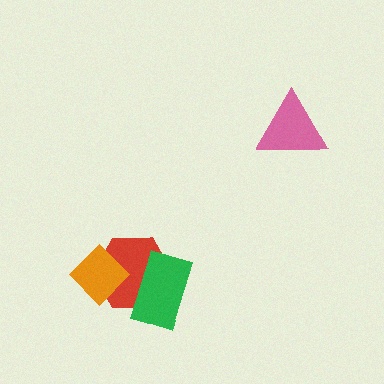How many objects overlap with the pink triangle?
0 objects overlap with the pink triangle.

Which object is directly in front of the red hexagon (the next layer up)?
The orange diamond is directly in front of the red hexagon.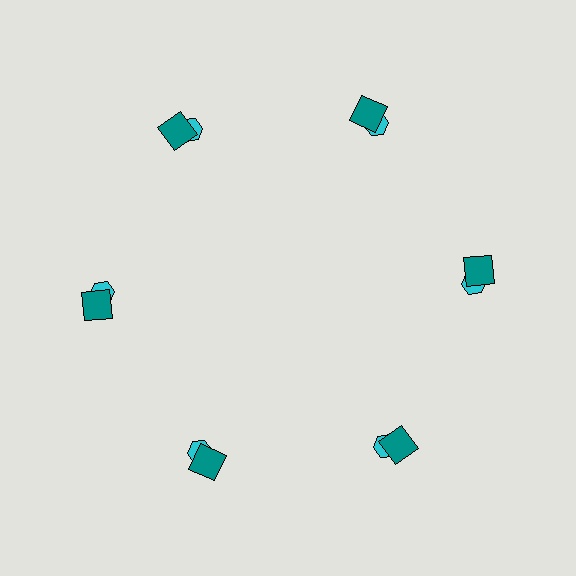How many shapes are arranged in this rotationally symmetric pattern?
There are 12 shapes, arranged in 6 groups of 2.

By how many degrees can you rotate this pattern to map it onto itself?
The pattern maps onto itself every 60 degrees of rotation.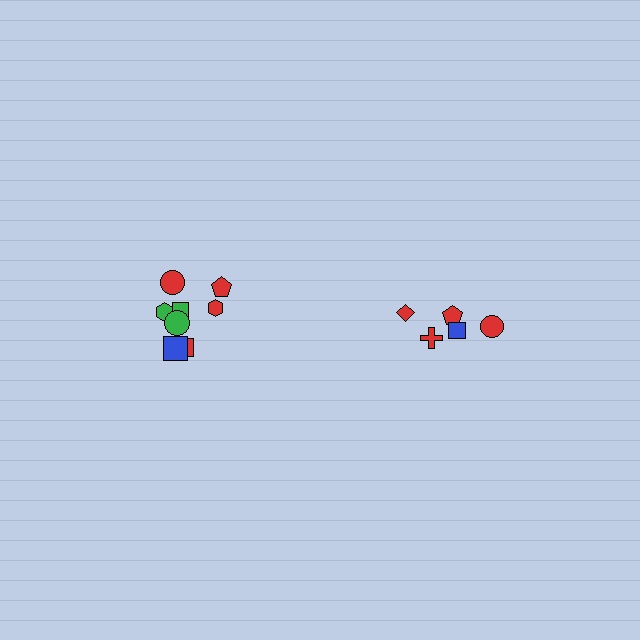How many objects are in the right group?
There are 5 objects.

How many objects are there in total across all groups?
There are 13 objects.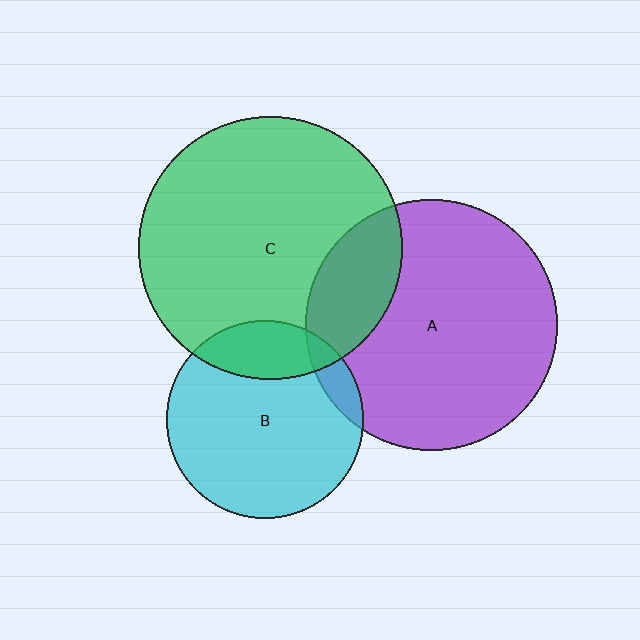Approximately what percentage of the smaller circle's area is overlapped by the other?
Approximately 20%.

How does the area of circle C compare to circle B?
Approximately 1.8 times.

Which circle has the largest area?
Circle C (green).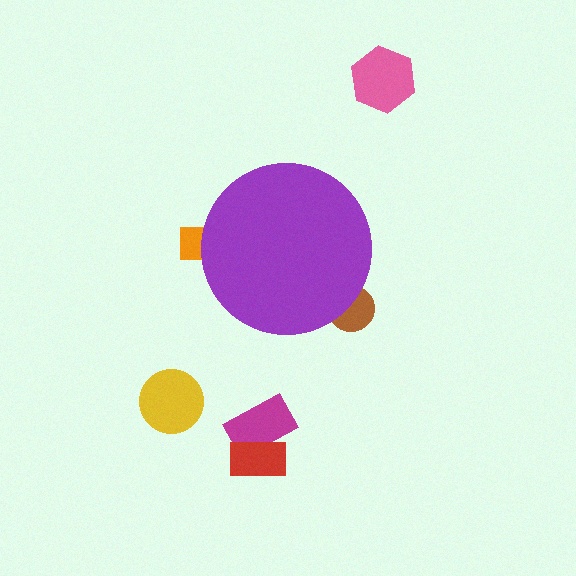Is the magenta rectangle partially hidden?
No, the magenta rectangle is fully visible.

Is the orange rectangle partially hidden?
Yes, the orange rectangle is partially hidden behind the purple circle.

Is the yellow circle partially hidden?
No, the yellow circle is fully visible.